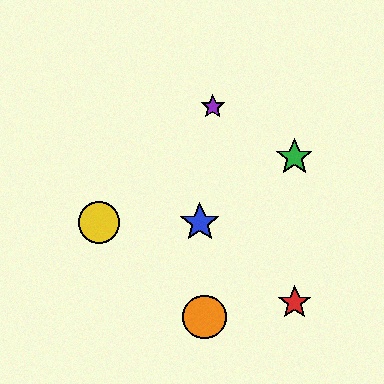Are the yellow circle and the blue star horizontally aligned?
Yes, both are at y≈222.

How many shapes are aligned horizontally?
2 shapes (the blue star, the yellow circle) are aligned horizontally.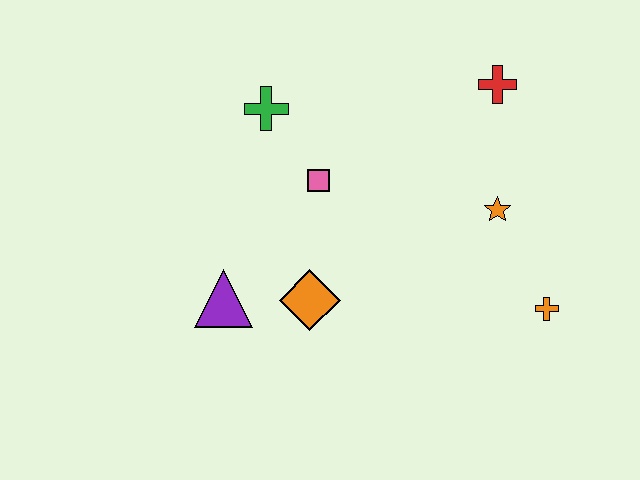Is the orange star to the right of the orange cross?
No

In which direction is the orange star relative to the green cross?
The orange star is to the right of the green cross.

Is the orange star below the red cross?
Yes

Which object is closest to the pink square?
The green cross is closest to the pink square.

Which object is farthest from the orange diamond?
The red cross is farthest from the orange diamond.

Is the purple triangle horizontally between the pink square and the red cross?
No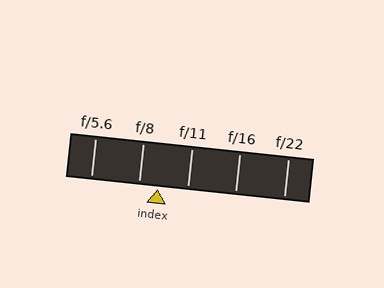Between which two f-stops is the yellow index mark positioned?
The index mark is between f/8 and f/11.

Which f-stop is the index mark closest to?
The index mark is closest to f/8.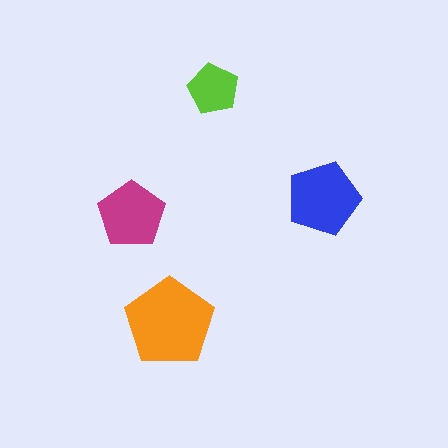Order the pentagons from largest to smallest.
the orange one, the blue one, the magenta one, the lime one.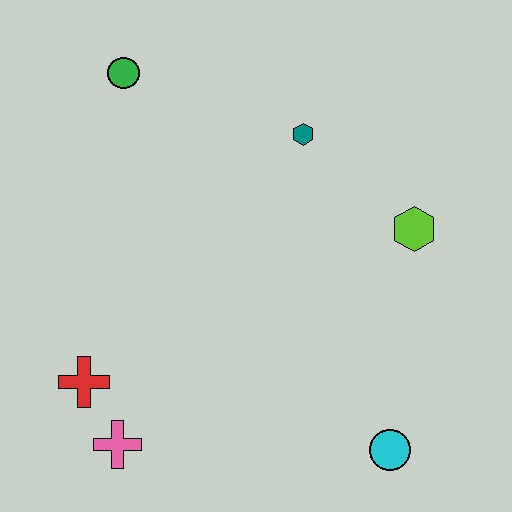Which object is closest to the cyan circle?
The lime hexagon is closest to the cyan circle.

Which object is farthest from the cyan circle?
The green circle is farthest from the cyan circle.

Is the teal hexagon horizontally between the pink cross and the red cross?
No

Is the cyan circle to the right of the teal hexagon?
Yes